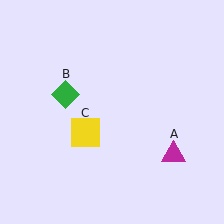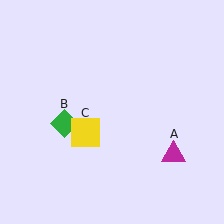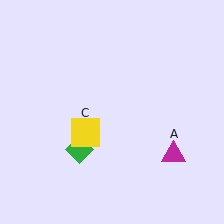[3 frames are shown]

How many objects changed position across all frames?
1 object changed position: green diamond (object B).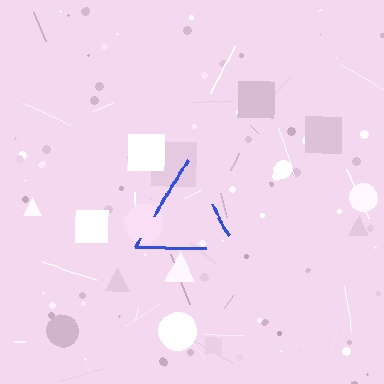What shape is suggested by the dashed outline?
The dashed outline suggests a triangle.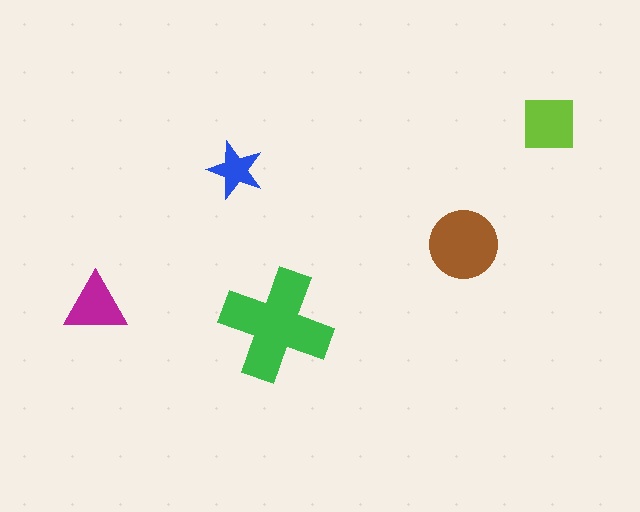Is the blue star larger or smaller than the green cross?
Smaller.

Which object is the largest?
The green cross.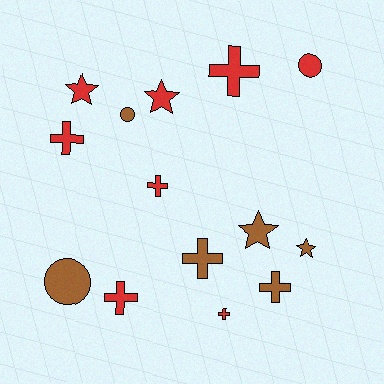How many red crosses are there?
There are 5 red crosses.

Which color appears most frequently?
Red, with 8 objects.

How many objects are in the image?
There are 14 objects.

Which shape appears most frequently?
Cross, with 7 objects.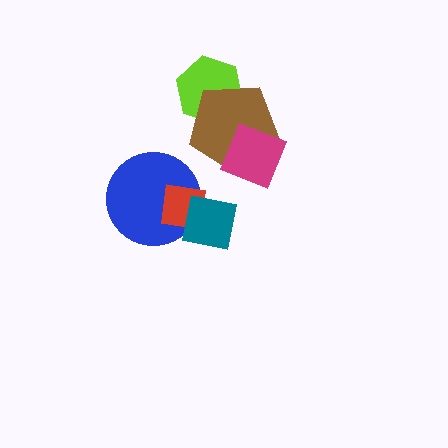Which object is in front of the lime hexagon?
The brown pentagon is in front of the lime hexagon.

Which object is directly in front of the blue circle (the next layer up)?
The red square is directly in front of the blue circle.